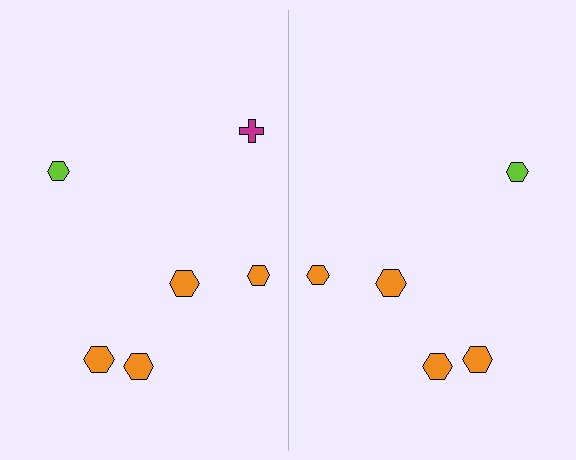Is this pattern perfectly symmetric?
No, the pattern is not perfectly symmetric. A magenta cross is missing from the right side.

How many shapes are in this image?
There are 11 shapes in this image.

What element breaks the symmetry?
A magenta cross is missing from the right side.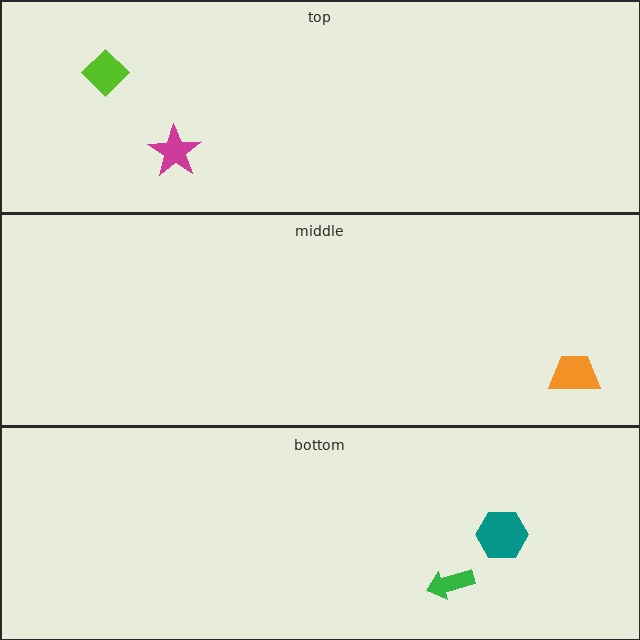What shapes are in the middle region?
The orange trapezoid.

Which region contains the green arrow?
The bottom region.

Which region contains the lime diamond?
The top region.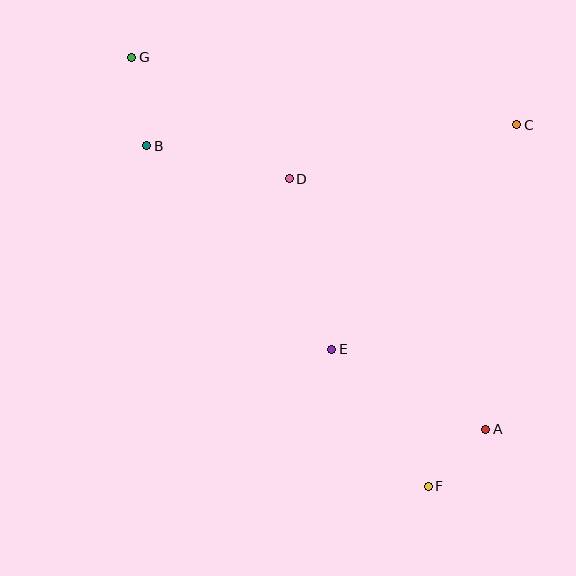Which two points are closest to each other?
Points A and F are closest to each other.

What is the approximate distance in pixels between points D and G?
The distance between D and G is approximately 199 pixels.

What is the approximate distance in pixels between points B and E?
The distance between B and E is approximately 275 pixels.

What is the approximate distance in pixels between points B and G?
The distance between B and G is approximately 90 pixels.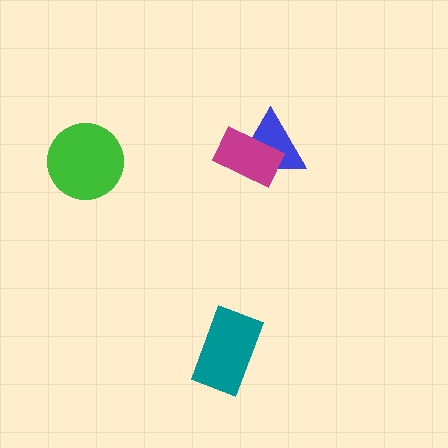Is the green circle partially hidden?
No, no other shape covers it.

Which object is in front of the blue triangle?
The magenta rectangle is in front of the blue triangle.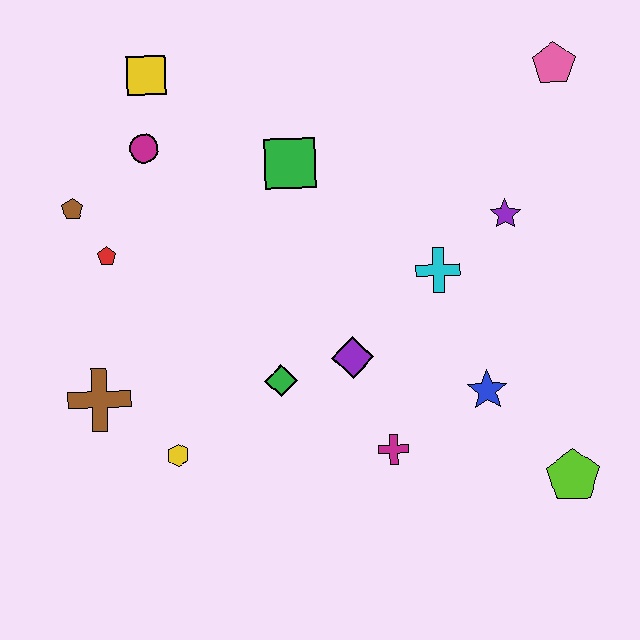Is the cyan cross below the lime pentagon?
No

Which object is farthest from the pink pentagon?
The brown cross is farthest from the pink pentagon.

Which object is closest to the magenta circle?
The yellow square is closest to the magenta circle.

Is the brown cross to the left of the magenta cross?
Yes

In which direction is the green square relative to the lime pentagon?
The green square is above the lime pentagon.